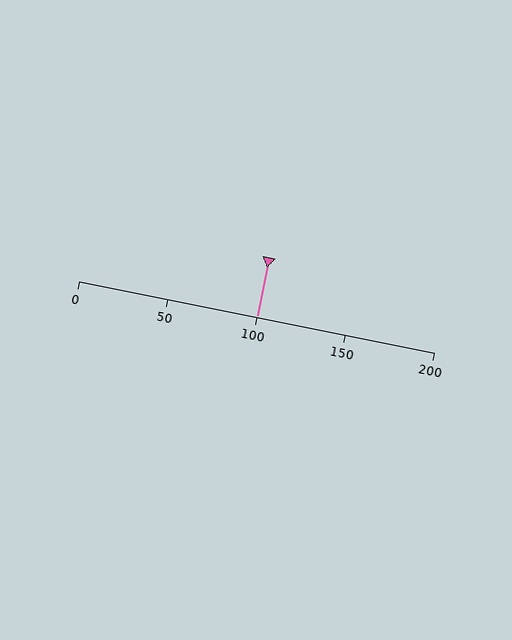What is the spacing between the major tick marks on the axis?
The major ticks are spaced 50 apart.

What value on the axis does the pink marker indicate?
The marker indicates approximately 100.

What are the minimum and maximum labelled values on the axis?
The axis runs from 0 to 200.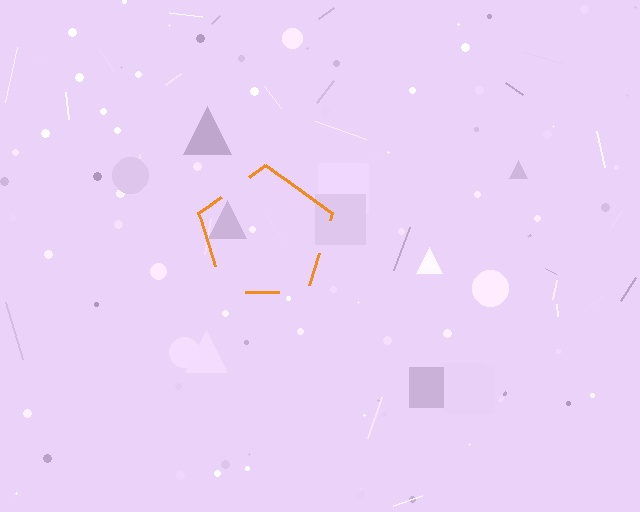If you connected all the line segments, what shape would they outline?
They would outline a pentagon.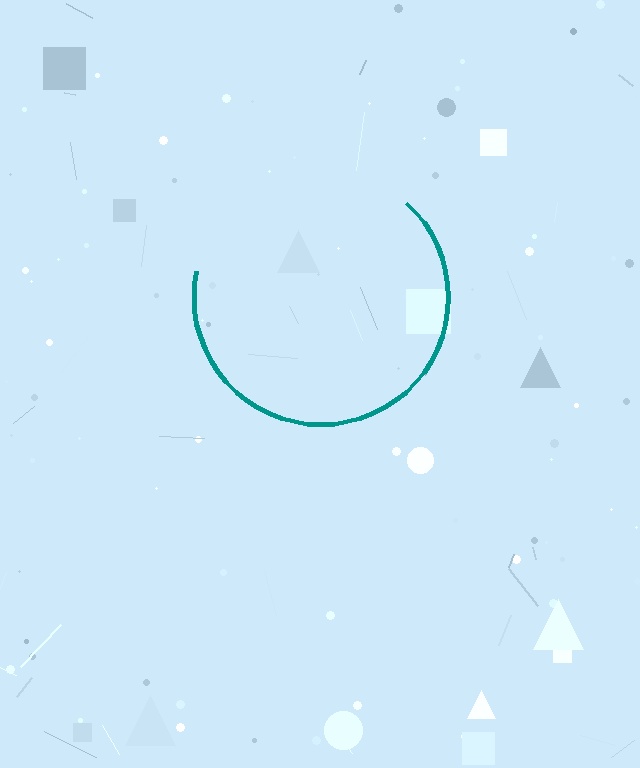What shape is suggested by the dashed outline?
The dashed outline suggests a circle.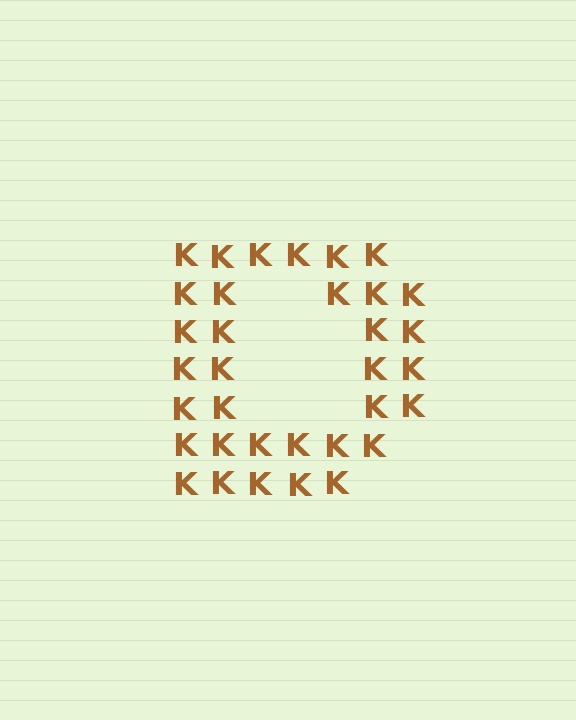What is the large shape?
The large shape is the letter D.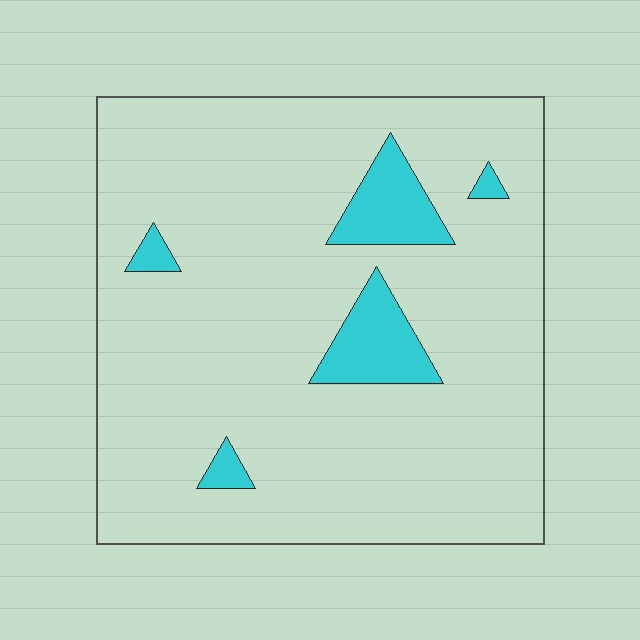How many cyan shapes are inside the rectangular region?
5.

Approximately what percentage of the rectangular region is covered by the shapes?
Approximately 10%.